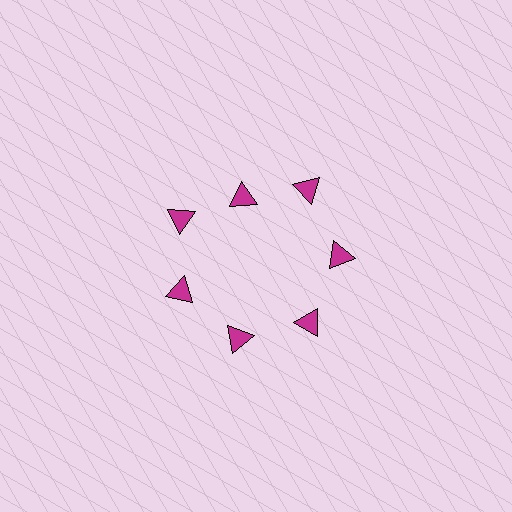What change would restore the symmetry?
The symmetry would be restored by moving it outward, back onto the ring so that all 7 triangles sit at equal angles and equal distance from the center.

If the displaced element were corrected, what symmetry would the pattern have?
It would have 7-fold rotational symmetry — the pattern would map onto itself every 51 degrees.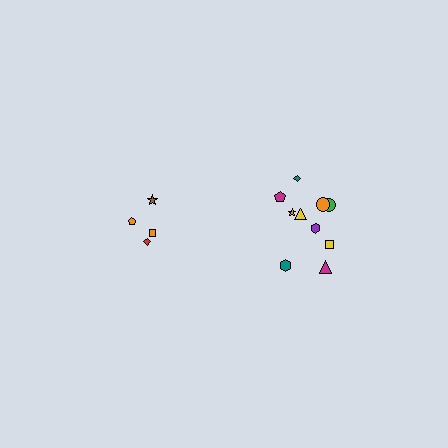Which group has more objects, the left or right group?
The right group.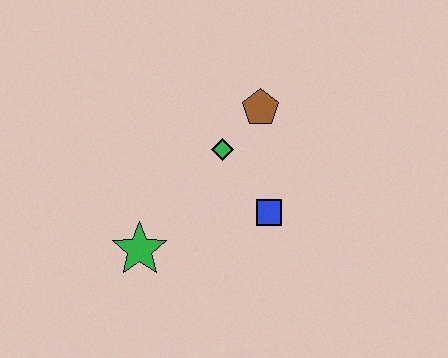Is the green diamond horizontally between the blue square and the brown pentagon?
No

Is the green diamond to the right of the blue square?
No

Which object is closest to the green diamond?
The brown pentagon is closest to the green diamond.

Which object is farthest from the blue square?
The green star is farthest from the blue square.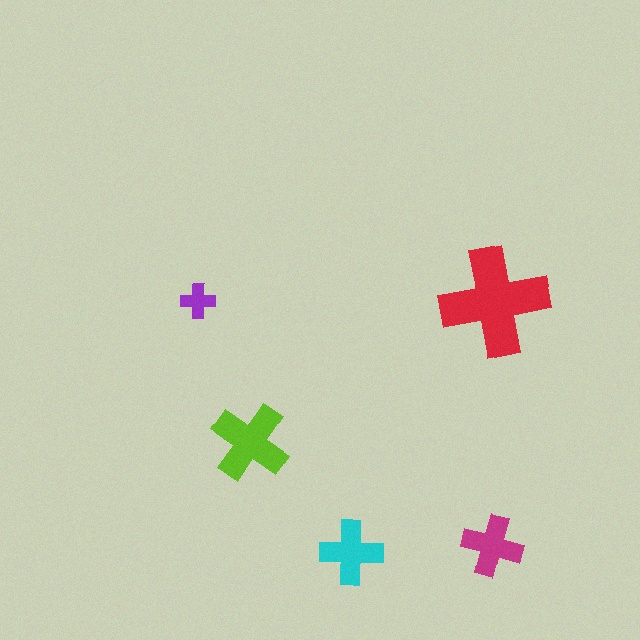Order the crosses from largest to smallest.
the red one, the lime one, the cyan one, the magenta one, the purple one.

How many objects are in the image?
There are 5 objects in the image.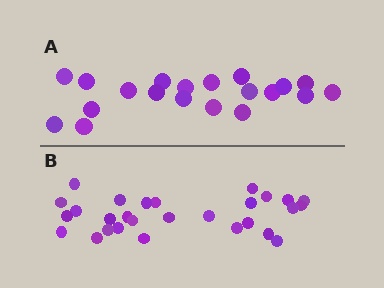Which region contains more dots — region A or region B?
Region B (the bottom region) has more dots.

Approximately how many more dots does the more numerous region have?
Region B has roughly 8 or so more dots than region A.